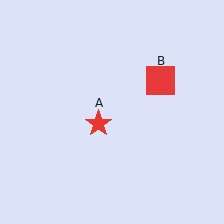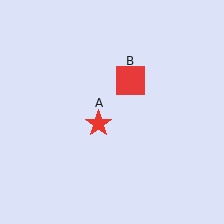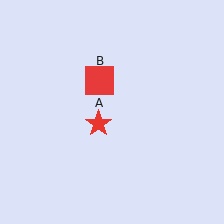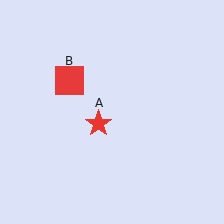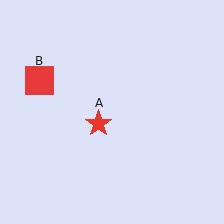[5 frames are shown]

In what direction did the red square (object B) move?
The red square (object B) moved left.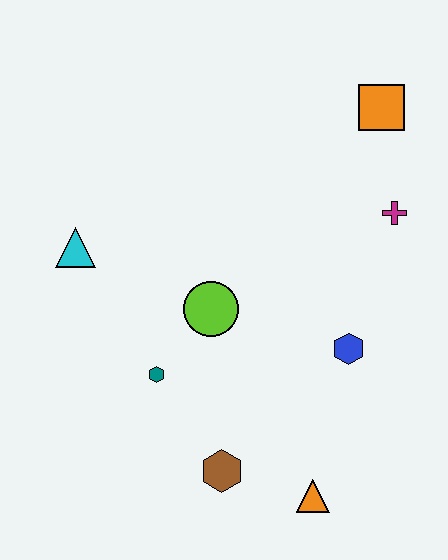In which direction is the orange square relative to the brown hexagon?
The orange square is above the brown hexagon.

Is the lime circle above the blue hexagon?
Yes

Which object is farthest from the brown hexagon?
The orange square is farthest from the brown hexagon.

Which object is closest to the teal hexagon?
The lime circle is closest to the teal hexagon.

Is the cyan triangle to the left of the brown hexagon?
Yes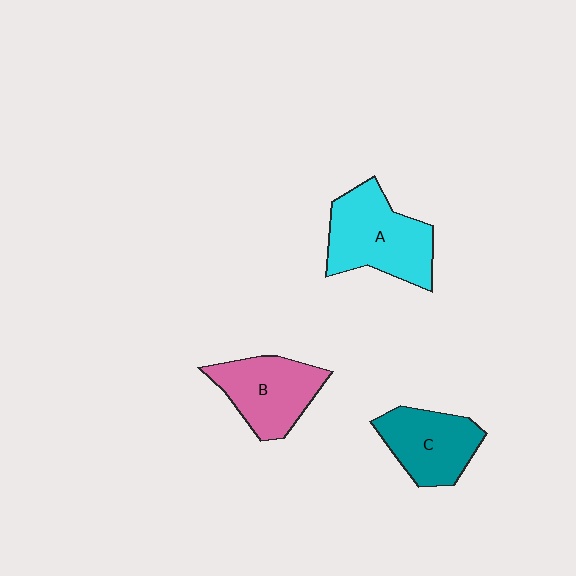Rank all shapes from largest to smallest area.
From largest to smallest: A (cyan), B (pink), C (teal).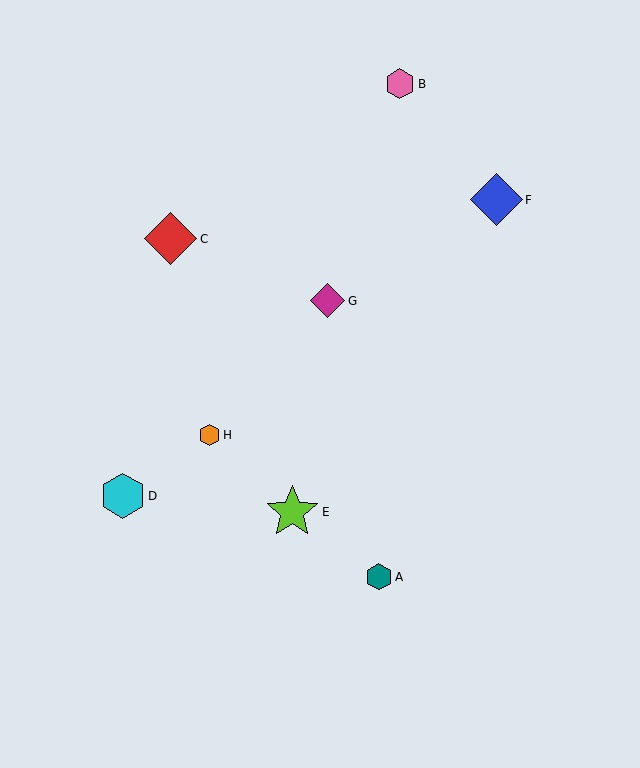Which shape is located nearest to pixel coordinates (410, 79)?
The pink hexagon (labeled B) at (400, 84) is nearest to that location.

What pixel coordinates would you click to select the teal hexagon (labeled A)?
Click at (379, 577) to select the teal hexagon A.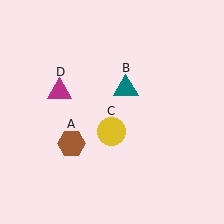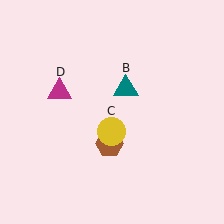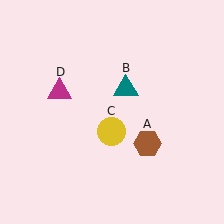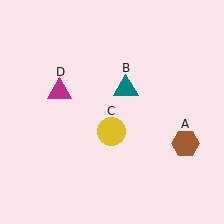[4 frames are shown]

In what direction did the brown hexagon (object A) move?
The brown hexagon (object A) moved right.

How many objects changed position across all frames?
1 object changed position: brown hexagon (object A).